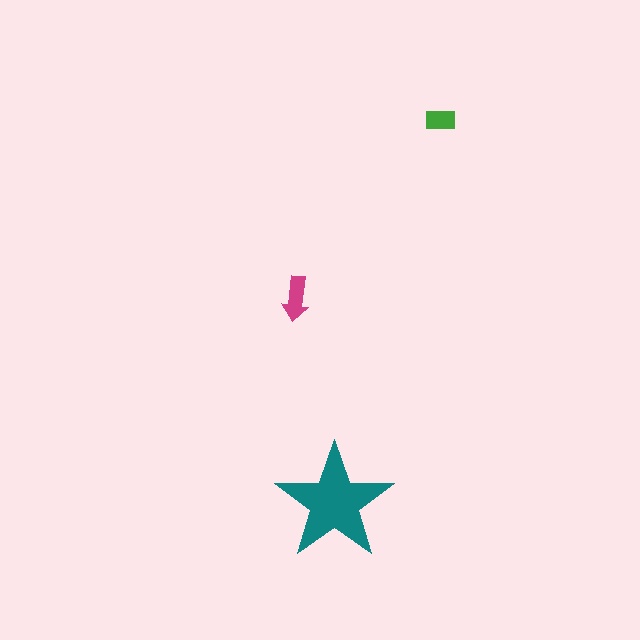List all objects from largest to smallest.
The teal star, the magenta arrow, the green rectangle.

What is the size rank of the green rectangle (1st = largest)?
3rd.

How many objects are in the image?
There are 3 objects in the image.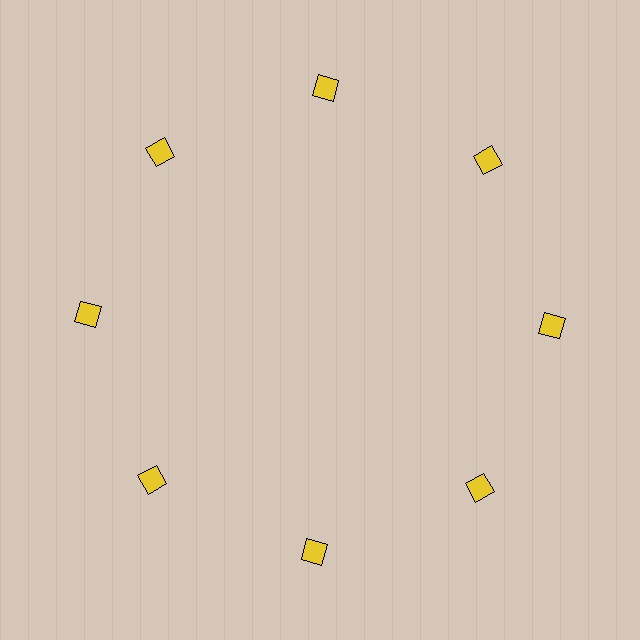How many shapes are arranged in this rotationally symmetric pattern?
There are 8 shapes, arranged in 8 groups of 1.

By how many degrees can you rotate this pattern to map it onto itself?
The pattern maps onto itself every 45 degrees of rotation.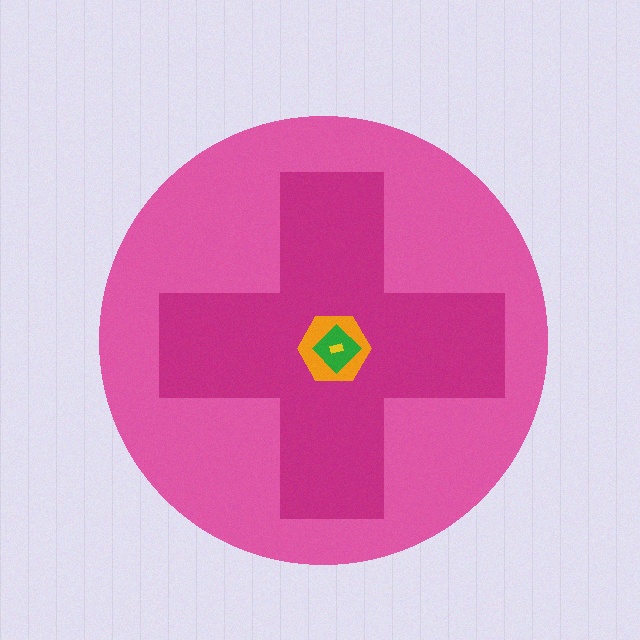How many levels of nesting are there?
5.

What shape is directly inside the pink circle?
The magenta cross.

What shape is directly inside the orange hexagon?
The green diamond.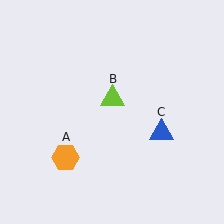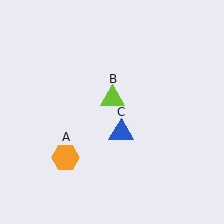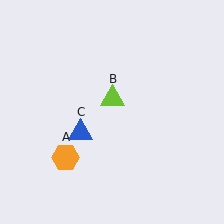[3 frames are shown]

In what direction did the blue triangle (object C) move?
The blue triangle (object C) moved left.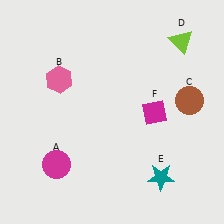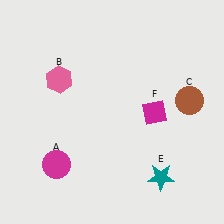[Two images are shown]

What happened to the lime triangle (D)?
The lime triangle (D) was removed in Image 2. It was in the top-right area of Image 1.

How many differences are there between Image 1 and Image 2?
There is 1 difference between the two images.